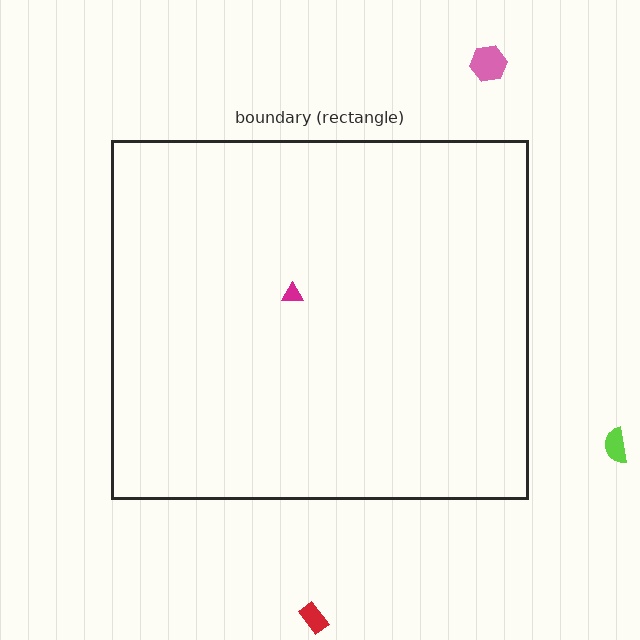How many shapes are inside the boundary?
1 inside, 3 outside.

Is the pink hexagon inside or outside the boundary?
Outside.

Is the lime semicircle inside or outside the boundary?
Outside.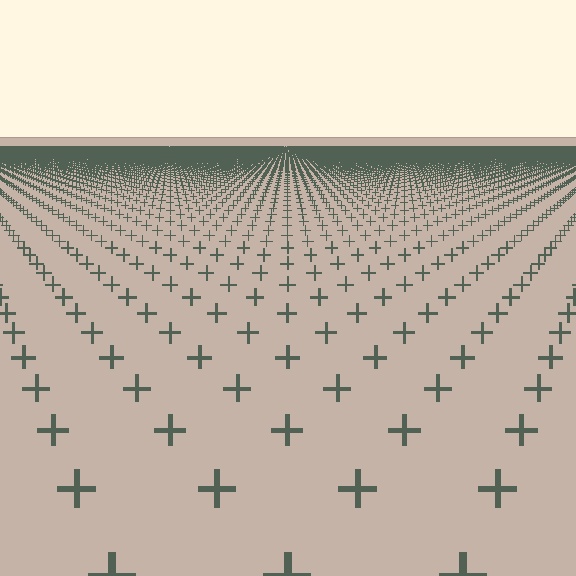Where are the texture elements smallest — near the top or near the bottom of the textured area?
Near the top.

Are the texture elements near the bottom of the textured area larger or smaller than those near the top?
Larger. Near the bottom, elements are closer to the viewer and appear at a bigger on-screen size.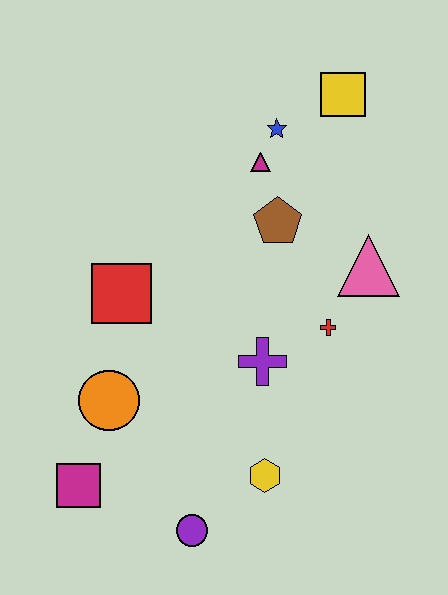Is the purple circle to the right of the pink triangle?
No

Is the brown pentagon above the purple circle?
Yes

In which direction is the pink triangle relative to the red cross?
The pink triangle is above the red cross.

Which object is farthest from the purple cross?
The yellow square is farthest from the purple cross.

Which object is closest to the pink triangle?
The red cross is closest to the pink triangle.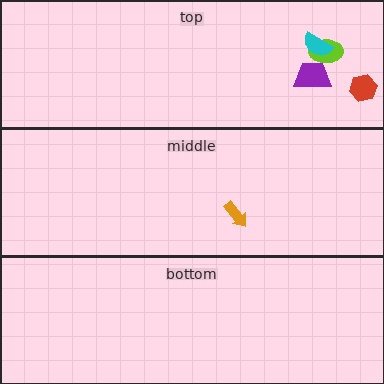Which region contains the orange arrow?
The middle region.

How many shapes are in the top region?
4.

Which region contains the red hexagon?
The top region.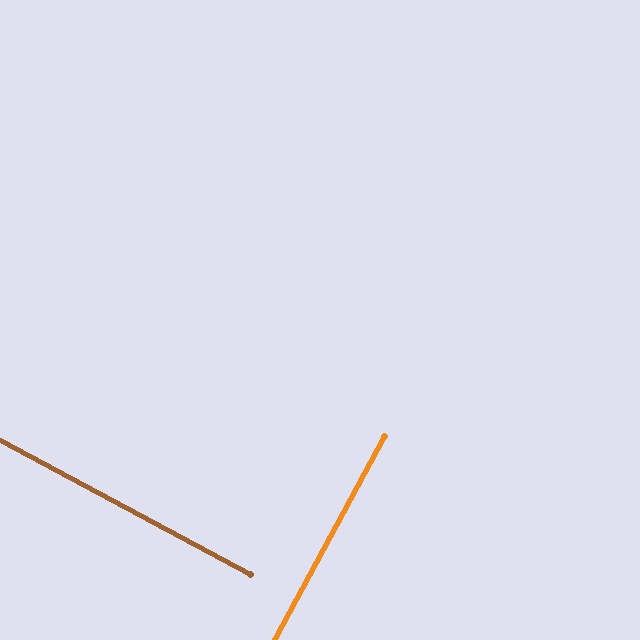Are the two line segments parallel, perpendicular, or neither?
Perpendicular — they meet at approximately 90°.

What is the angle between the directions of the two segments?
Approximately 90 degrees.